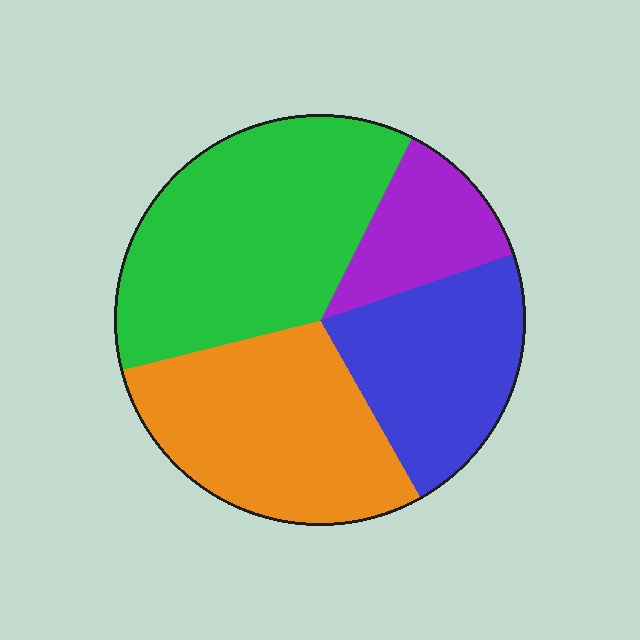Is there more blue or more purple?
Blue.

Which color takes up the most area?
Green, at roughly 35%.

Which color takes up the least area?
Purple, at roughly 10%.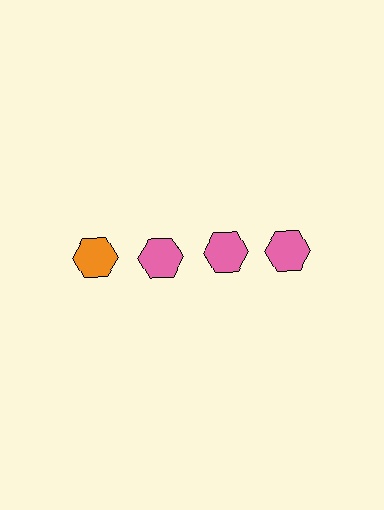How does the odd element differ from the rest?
It has a different color: orange instead of pink.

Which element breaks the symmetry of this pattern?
The orange hexagon in the top row, leftmost column breaks the symmetry. All other shapes are pink hexagons.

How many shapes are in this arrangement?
There are 4 shapes arranged in a grid pattern.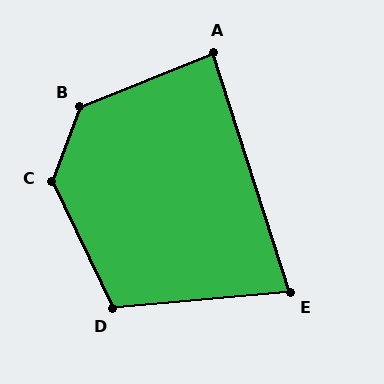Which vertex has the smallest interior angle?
E, at approximately 77 degrees.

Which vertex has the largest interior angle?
C, at approximately 133 degrees.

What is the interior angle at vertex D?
Approximately 111 degrees (obtuse).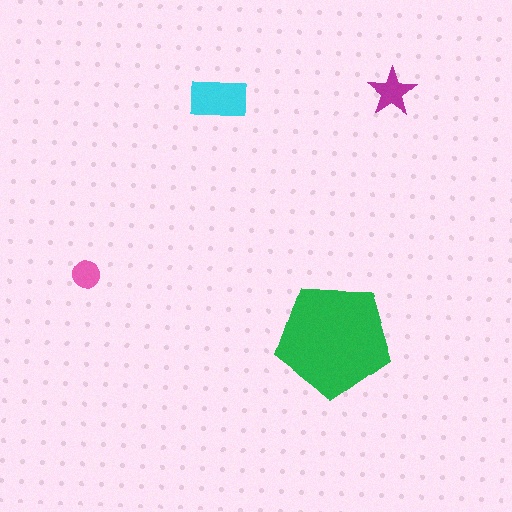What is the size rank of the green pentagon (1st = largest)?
1st.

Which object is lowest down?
The green pentagon is bottommost.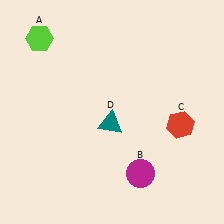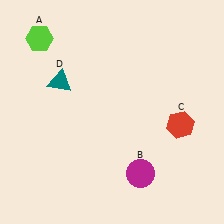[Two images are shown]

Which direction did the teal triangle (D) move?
The teal triangle (D) moved left.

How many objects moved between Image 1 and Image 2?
1 object moved between the two images.